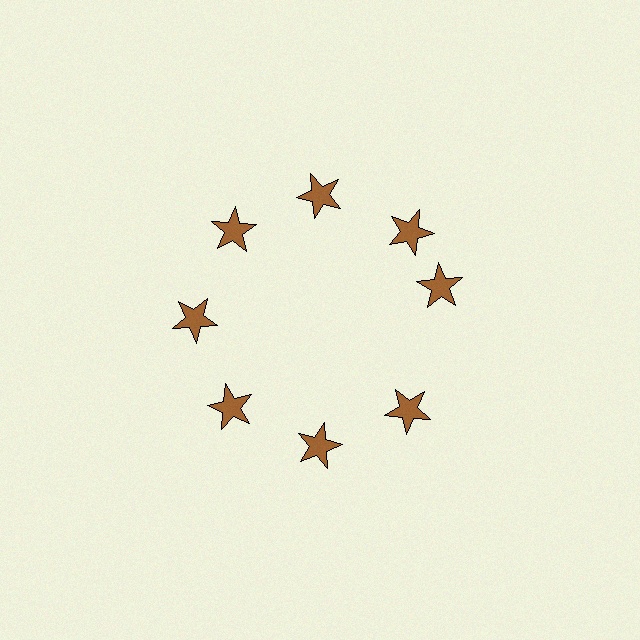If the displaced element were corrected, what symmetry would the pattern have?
It would have 8-fold rotational symmetry — the pattern would map onto itself every 45 degrees.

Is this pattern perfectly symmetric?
No. The 8 brown stars are arranged in a ring, but one element near the 3 o'clock position is rotated out of alignment along the ring, breaking the 8-fold rotational symmetry.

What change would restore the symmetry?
The symmetry would be restored by rotating it back into even spacing with its neighbors so that all 8 stars sit at equal angles and equal distance from the center.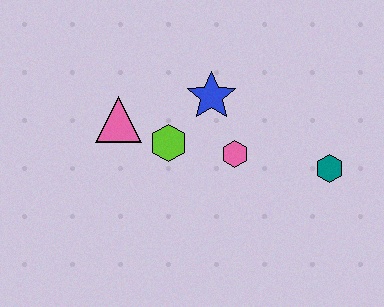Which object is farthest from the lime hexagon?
The teal hexagon is farthest from the lime hexagon.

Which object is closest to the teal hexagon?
The pink hexagon is closest to the teal hexagon.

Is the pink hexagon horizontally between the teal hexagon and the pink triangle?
Yes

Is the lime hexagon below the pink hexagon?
No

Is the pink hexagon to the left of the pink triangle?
No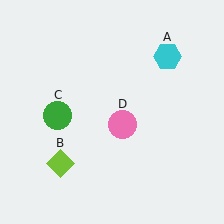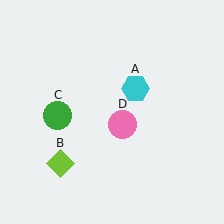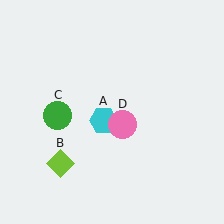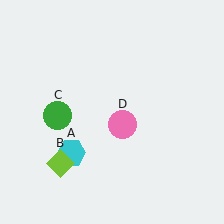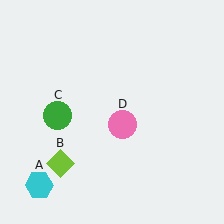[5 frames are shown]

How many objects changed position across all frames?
1 object changed position: cyan hexagon (object A).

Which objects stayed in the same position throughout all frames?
Lime diamond (object B) and green circle (object C) and pink circle (object D) remained stationary.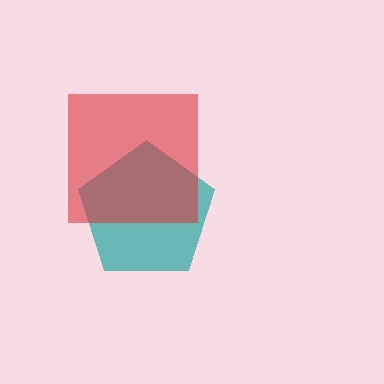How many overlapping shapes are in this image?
There are 2 overlapping shapes in the image.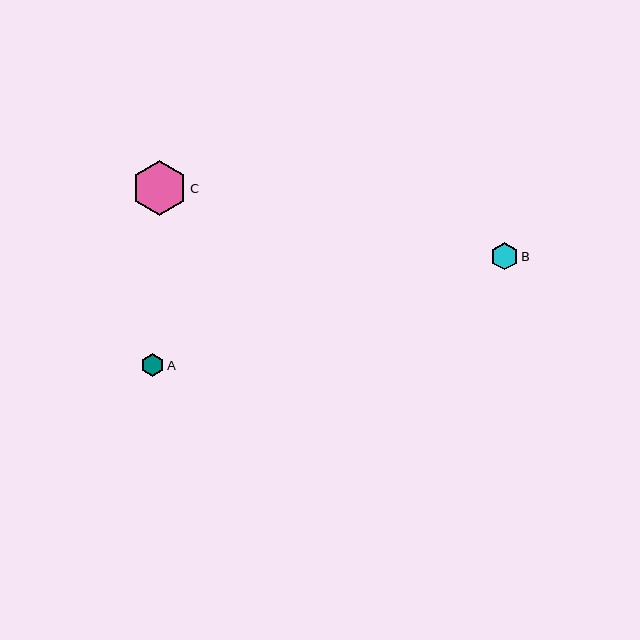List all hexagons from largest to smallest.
From largest to smallest: C, B, A.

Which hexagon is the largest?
Hexagon C is the largest with a size of approximately 56 pixels.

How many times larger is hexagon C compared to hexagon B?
Hexagon C is approximately 2.1 times the size of hexagon B.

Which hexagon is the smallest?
Hexagon A is the smallest with a size of approximately 23 pixels.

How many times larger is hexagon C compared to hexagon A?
Hexagon C is approximately 2.5 times the size of hexagon A.